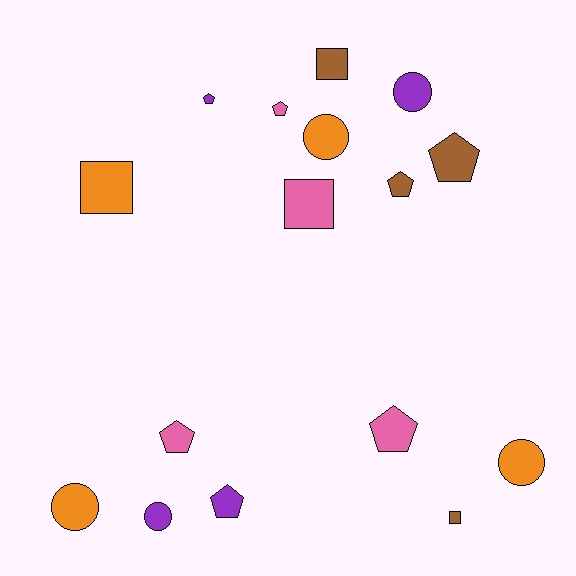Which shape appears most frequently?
Pentagon, with 7 objects.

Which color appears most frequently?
Pink, with 4 objects.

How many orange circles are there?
There are 3 orange circles.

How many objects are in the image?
There are 16 objects.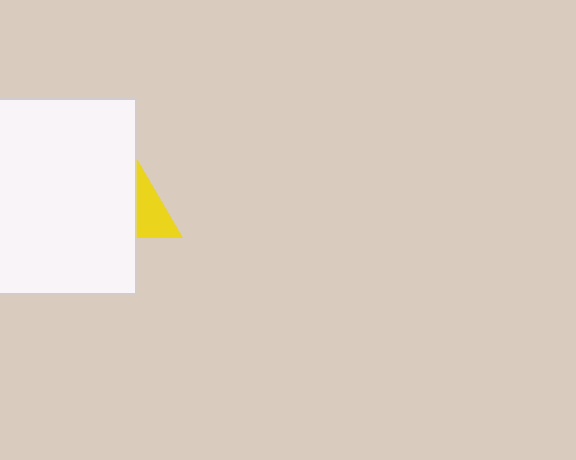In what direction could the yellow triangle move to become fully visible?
The yellow triangle could move right. That would shift it out from behind the white rectangle entirely.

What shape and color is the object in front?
The object in front is a white rectangle.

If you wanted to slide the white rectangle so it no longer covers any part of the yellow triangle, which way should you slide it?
Slide it left — that is the most direct way to separate the two shapes.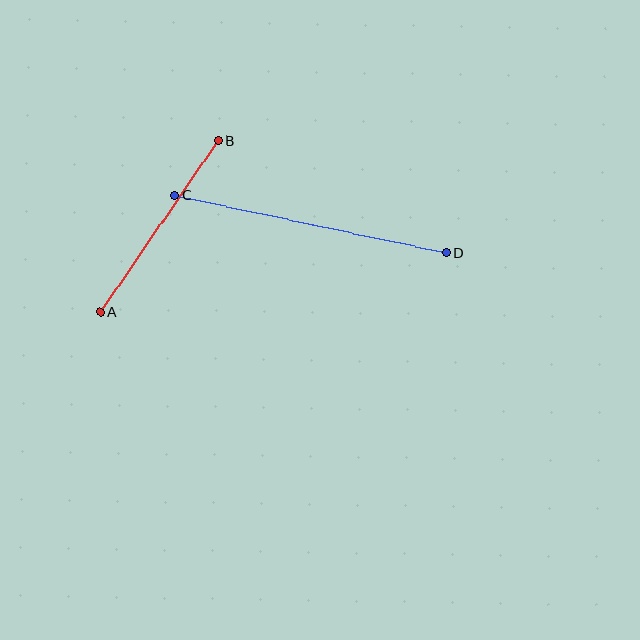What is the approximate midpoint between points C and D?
The midpoint is at approximately (311, 224) pixels.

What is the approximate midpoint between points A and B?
The midpoint is at approximately (159, 226) pixels.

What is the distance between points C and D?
The distance is approximately 278 pixels.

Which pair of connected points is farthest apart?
Points C and D are farthest apart.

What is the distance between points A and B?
The distance is approximately 208 pixels.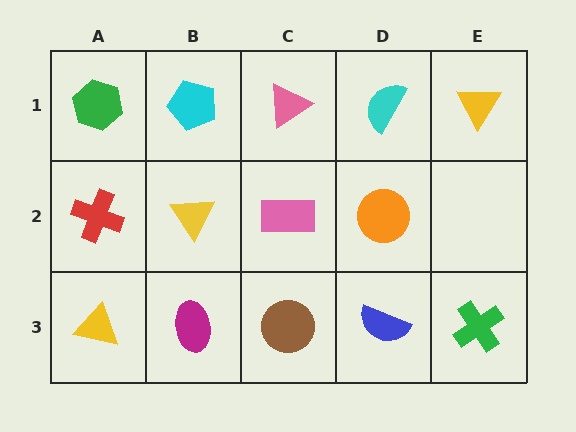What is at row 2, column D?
An orange circle.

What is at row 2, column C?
A pink rectangle.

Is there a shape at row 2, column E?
No, that cell is empty.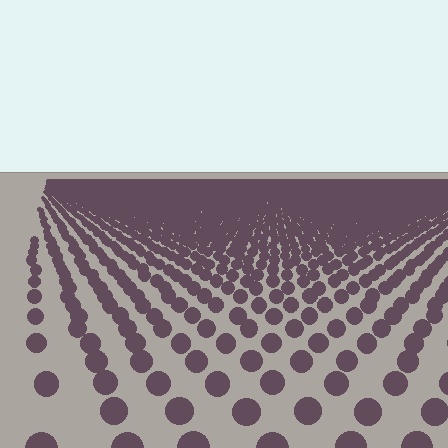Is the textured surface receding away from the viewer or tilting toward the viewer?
The surface is receding away from the viewer. Texture elements get smaller and denser toward the top.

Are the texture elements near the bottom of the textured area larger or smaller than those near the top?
Larger. Near the bottom, elements are closer to the viewer and appear at a bigger on-screen size.